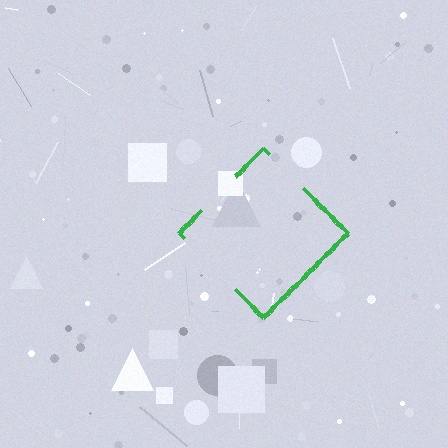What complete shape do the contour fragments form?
The contour fragments form a diamond.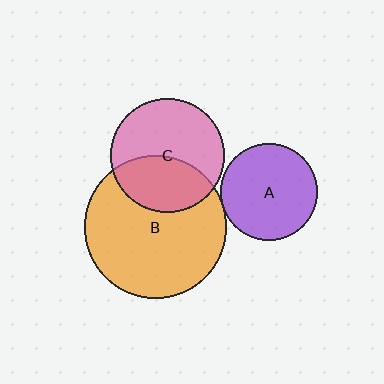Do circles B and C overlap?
Yes.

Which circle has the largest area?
Circle B (orange).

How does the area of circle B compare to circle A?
Approximately 2.1 times.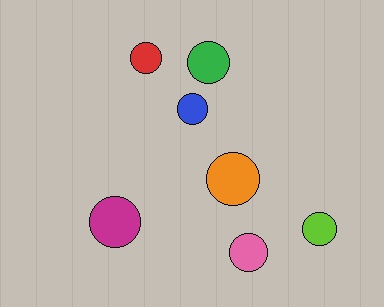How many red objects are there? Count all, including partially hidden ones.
There is 1 red object.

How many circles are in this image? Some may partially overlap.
There are 7 circles.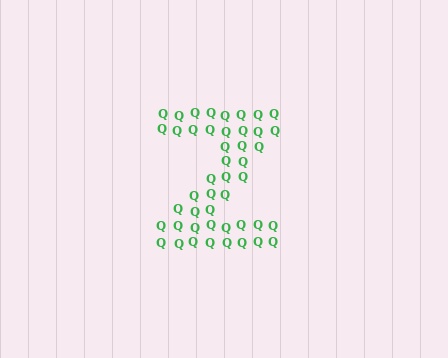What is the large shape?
The large shape is the letter Z.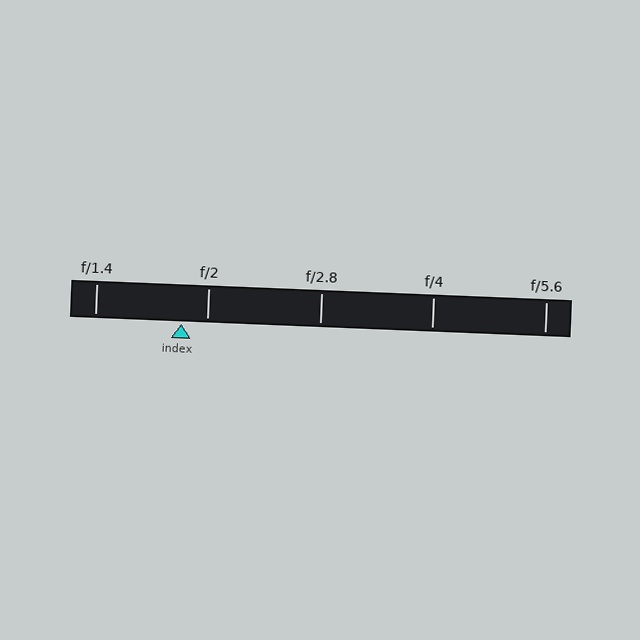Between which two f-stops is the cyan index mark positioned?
The index mark is between f/1.4 and f/2.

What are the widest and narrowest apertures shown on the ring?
The widest aperture shown is f/1.4 and the narrowest is f/5.6.